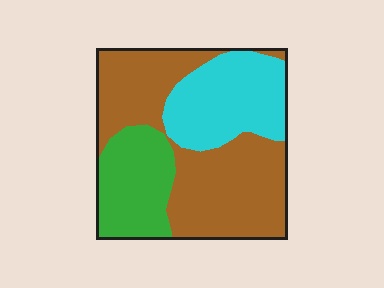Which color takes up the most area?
Brown, at roughly 50%.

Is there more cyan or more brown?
Brown.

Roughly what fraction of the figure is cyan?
Cyan takes up between a sixth and a third of the figure.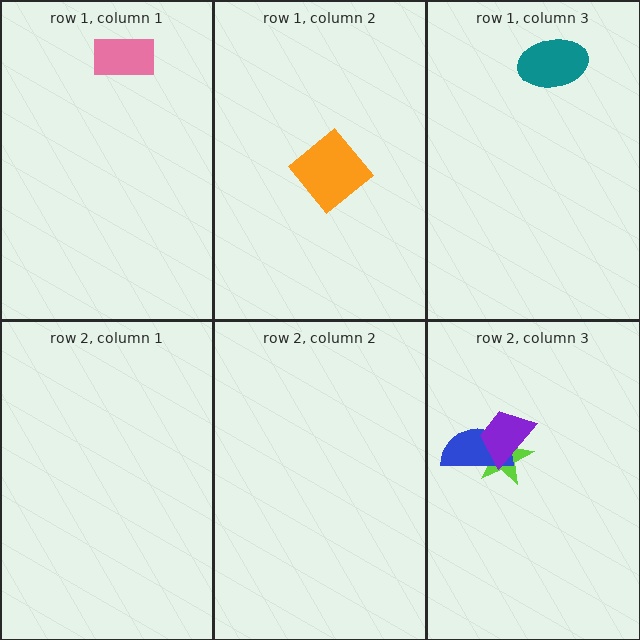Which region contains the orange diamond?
The row 1, column 2 region.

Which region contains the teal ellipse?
The row 1, column 3 region.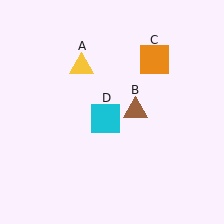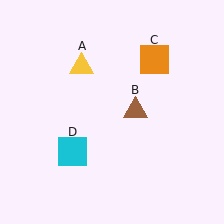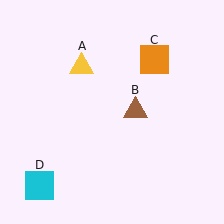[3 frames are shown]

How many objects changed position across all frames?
1 object changed position: cyan square (object D).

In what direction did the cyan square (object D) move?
The cyan square (object D) moved down and to the left.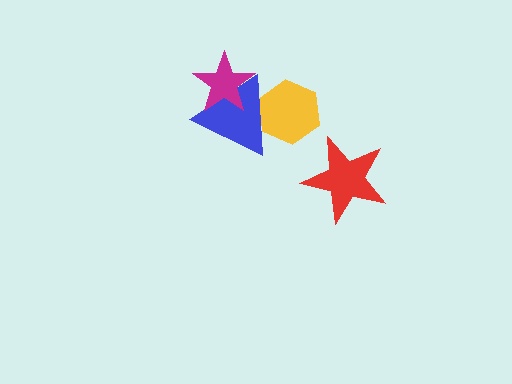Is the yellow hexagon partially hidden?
Yes, it is partially covered by another shape.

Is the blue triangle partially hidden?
Yes, it is partially covered by another shape.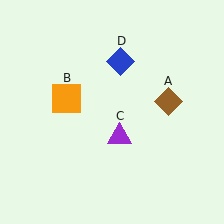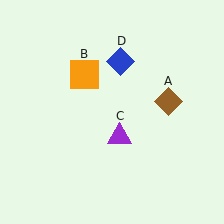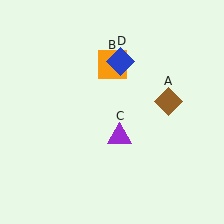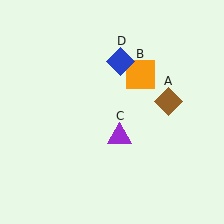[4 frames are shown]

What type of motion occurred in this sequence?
The orange square (object B) rotated clockwise around the center of the scene.